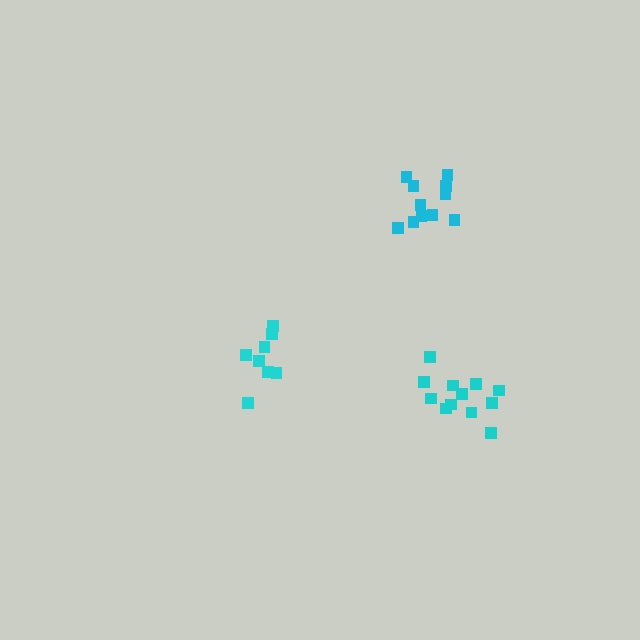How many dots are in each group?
Group 1: 12 dots, Group 2: 8 dots, Group 3: 12 dots (32 total).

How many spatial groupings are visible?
There are 3 spatial groupings.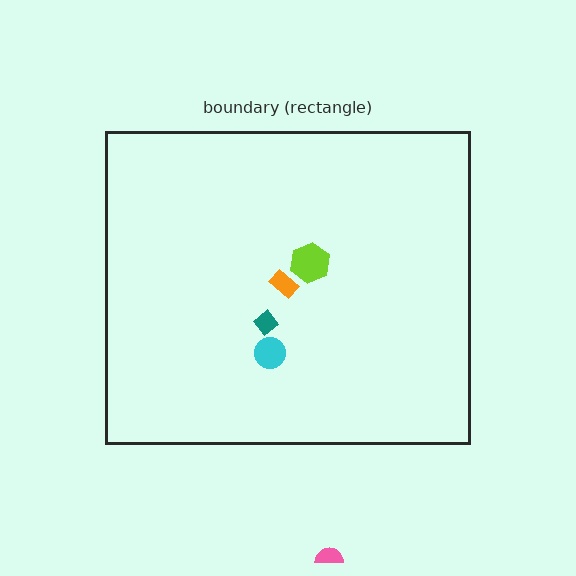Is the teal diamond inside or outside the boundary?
Inside.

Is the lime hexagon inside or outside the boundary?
Inside.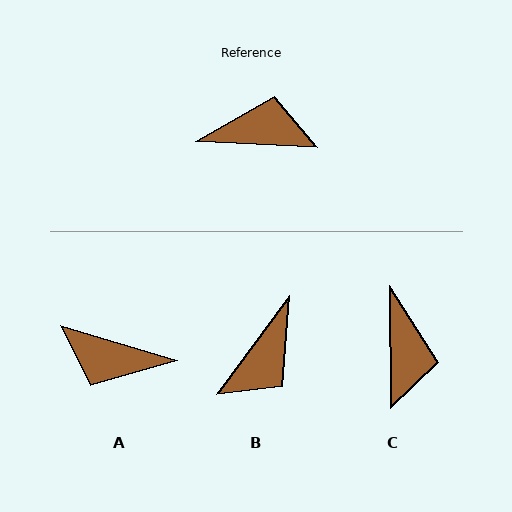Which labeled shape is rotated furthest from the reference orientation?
A, about 166 degrees away.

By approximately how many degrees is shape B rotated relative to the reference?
Approximately 123 degrees clockwise.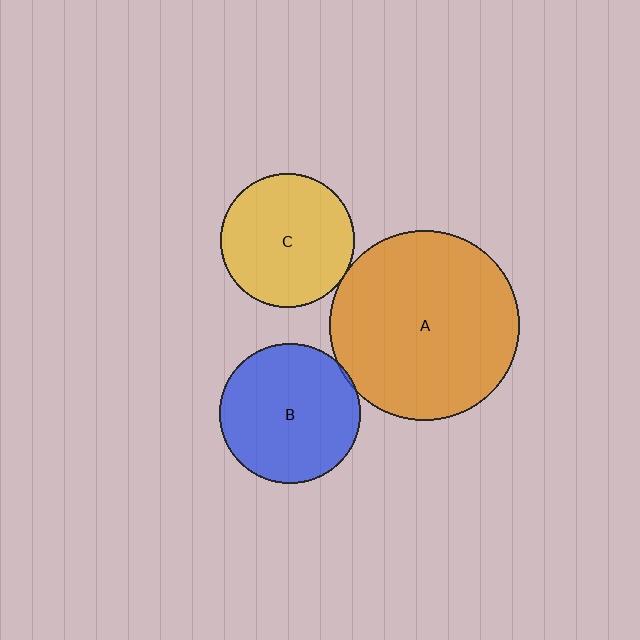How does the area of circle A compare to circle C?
Approximately 2.0 times.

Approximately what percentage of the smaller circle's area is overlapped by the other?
Approximately 5%.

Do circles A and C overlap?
Yes.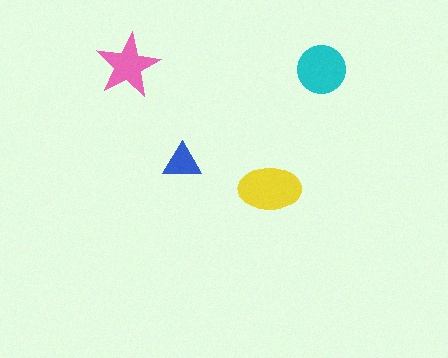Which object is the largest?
The yellow ellipse.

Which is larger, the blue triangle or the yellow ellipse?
The yellow ellipse.